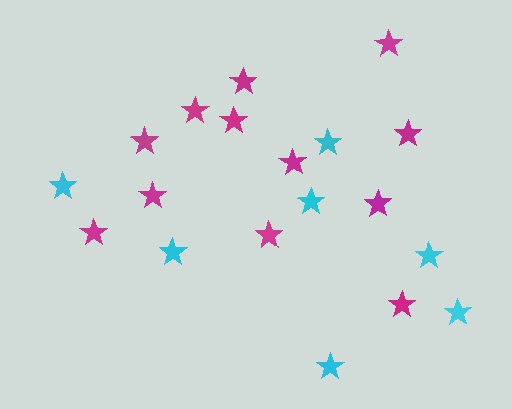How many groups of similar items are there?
There are 2 groups: one group of magenta stars (12) and one group of cyan stars (7).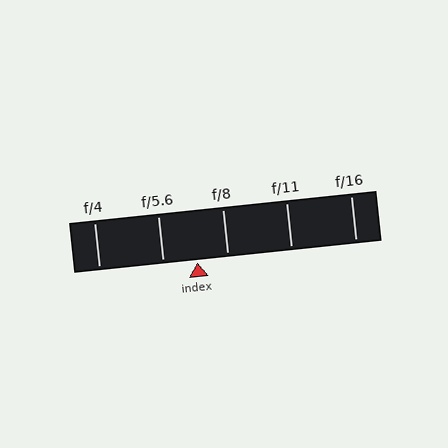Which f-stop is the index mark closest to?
The index mark is closest to f/8.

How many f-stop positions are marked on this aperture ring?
There are 5 f-stop positions marked.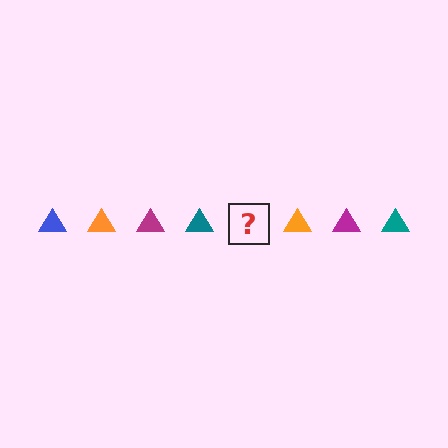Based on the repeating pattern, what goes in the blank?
The blank should be a blue triangle.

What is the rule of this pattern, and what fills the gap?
The rule is that the pattern cycles through blue, orange, magenta, teal triangles. The gap should be filled with a blue triangle.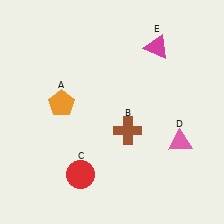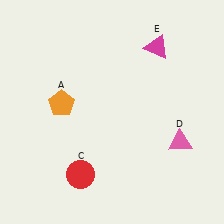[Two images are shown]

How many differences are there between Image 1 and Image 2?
There is 1 difference between the two images.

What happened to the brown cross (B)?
The brown cross (B) was removed in Image 2. It was in the bottom-right area of Image 1.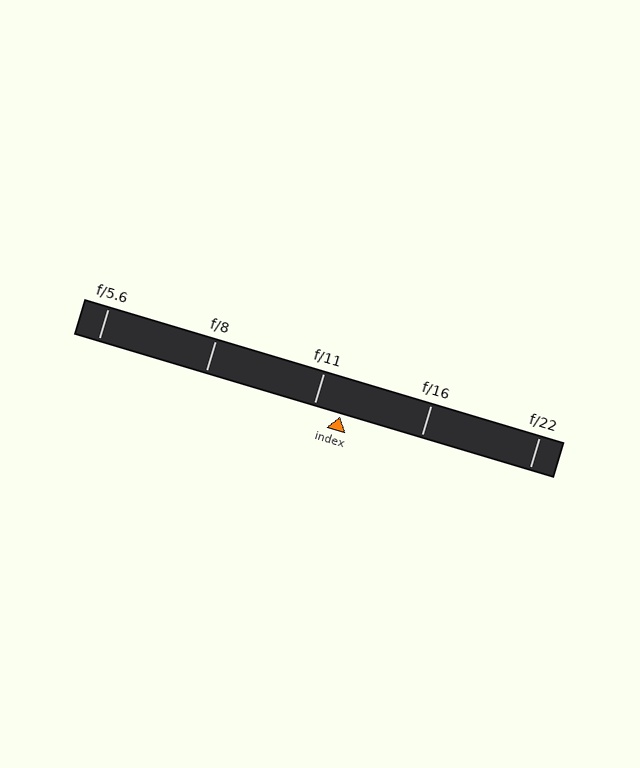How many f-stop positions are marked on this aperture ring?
There are 5 f-stop positions marked.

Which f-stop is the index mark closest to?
The index mark is closest to f/11.